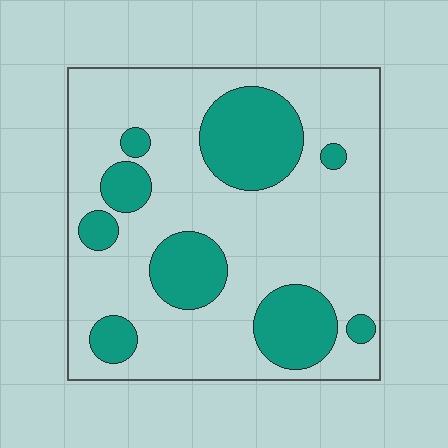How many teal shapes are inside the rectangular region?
9.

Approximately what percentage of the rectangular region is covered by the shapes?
Approximately 25%.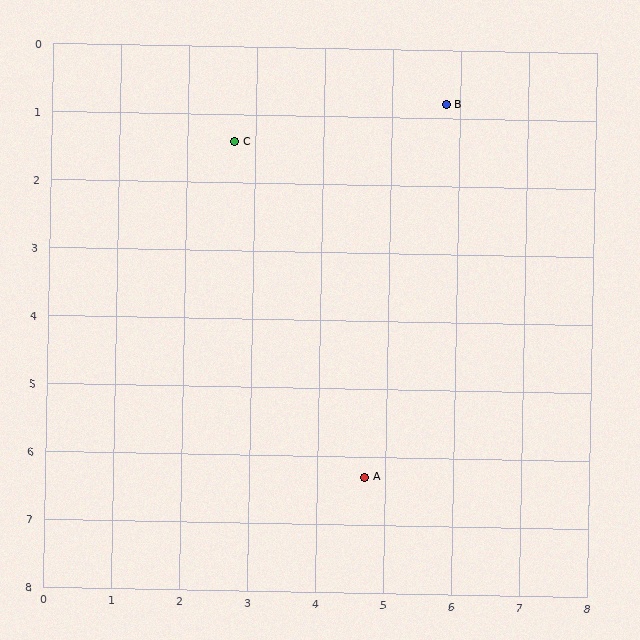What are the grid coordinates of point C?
Point C is at approximately (2.7, 1.4).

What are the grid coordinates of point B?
Point B is at approximately (5.8, 0.8).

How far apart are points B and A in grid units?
Points B and A are about 5.6 grid units apart.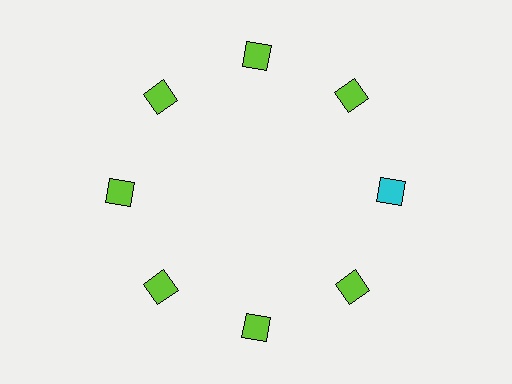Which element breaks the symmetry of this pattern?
The cyan square at roughly the 3 o'clock position breaks the symmetry. All other shapes are lime squares.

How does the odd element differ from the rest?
It has a different color: cyan instead of lime.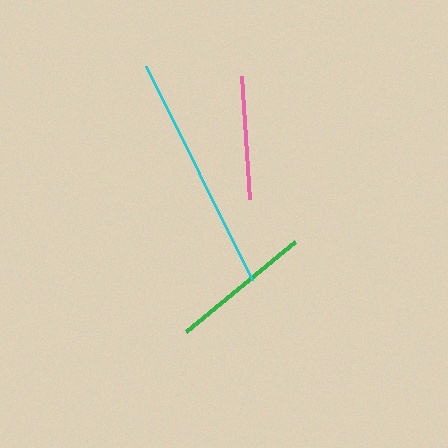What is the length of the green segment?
The green segment is approximately 142 pixels long.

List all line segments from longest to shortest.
From longest to shortest: cyan, green, pink.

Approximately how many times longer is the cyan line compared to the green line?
The cyan line is approximately 1.7 times the length of the green line.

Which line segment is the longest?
The cyan line is the longest at approximately 239 pixels.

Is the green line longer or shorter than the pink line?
The green line is longer than the pink line.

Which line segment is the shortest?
The pink line is the shortest at approximately 124 pixels.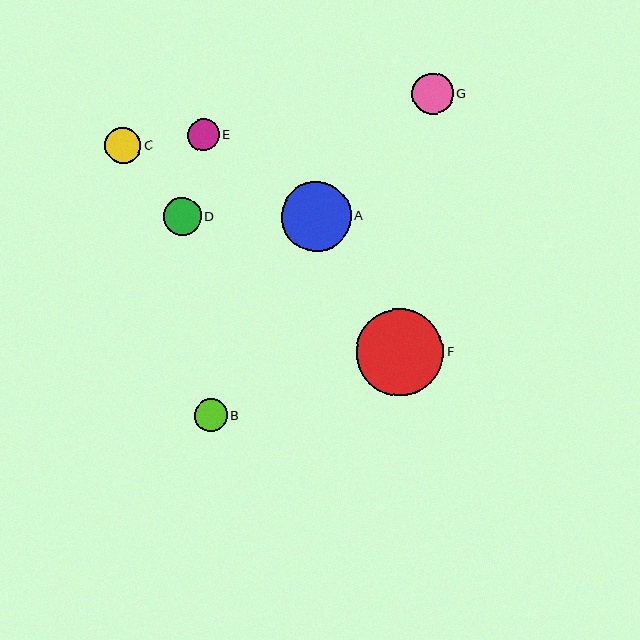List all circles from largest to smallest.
From largest to smallest: F, A, G, D, C, B, E.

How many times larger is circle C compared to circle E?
Circle C is approximately 1.1 times the size of circle E.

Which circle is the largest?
Circle F is the largest with a size of approximately 87 pixels.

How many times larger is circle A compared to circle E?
Circle A is approximately 2.2 times the size of circle E.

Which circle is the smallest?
Circle E is the smallest with a size of approximately 32 pixels.